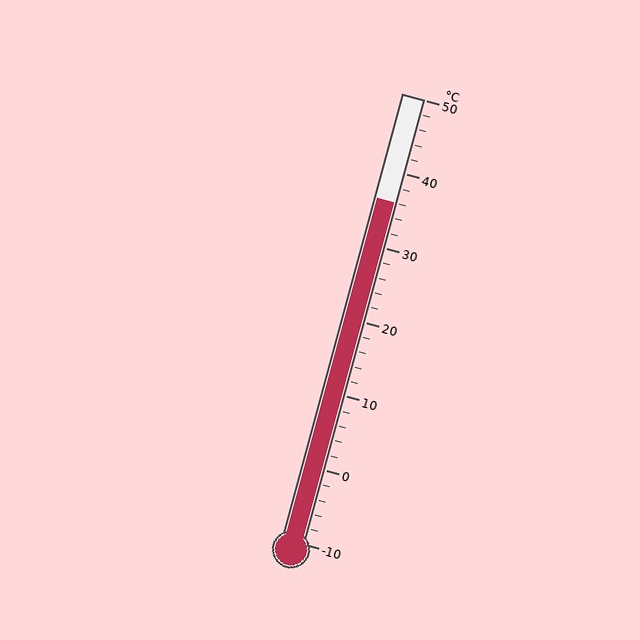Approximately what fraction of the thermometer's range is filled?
The thermometer is filled to approximately 75% of its range.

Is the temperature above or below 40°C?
The temperature is below 40°C.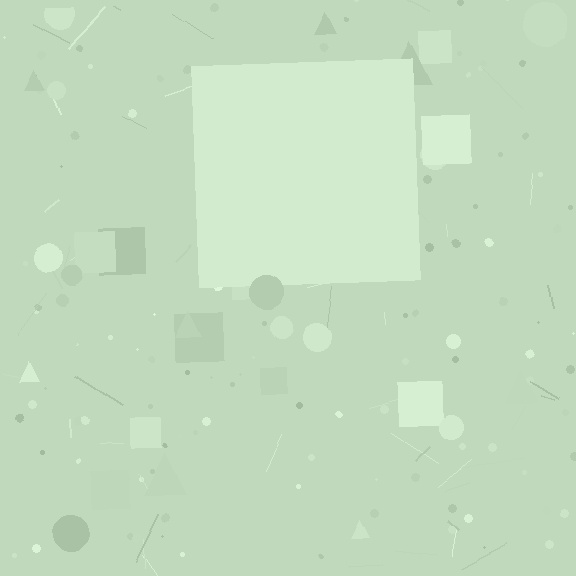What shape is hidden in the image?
A square is hidden in the image.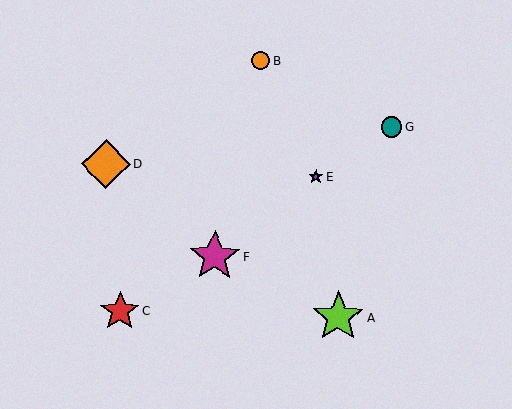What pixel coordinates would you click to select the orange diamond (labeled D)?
Click at (106, 164) to select the orange diamond D.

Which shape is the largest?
The lime star (labeled A) is the largest.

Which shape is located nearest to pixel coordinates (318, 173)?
The purple star (labeled E) at (316, 177) is nearest to that location.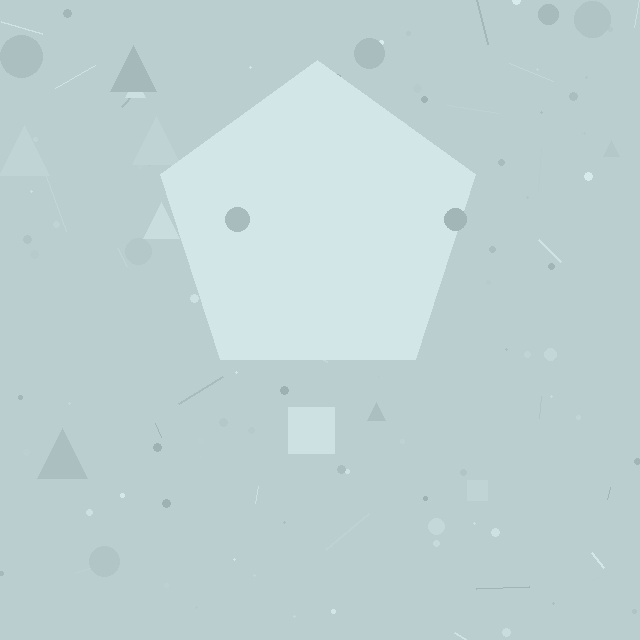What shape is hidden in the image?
A pentagon is hidden in the image.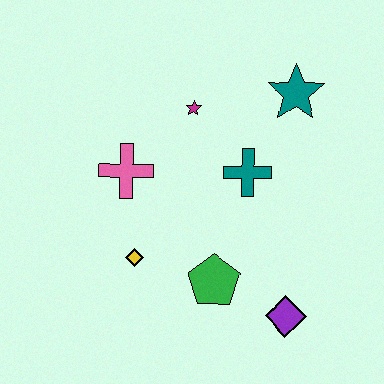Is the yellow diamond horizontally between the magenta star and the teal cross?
No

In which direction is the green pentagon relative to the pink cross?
The green pentagon is below the pink cross.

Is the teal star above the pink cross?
Yes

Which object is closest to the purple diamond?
The green pentagon is closest to the purple diamond.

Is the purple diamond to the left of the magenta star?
No